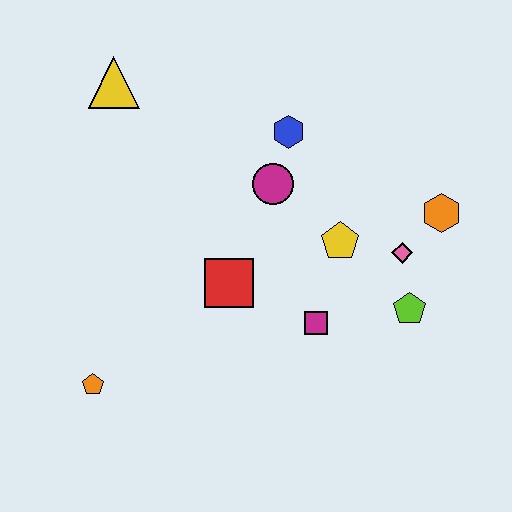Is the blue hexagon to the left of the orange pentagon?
No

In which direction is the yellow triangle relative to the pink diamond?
The yellow triangle is to the left of the pink diamond.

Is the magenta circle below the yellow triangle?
Yes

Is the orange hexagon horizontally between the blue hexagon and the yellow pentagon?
No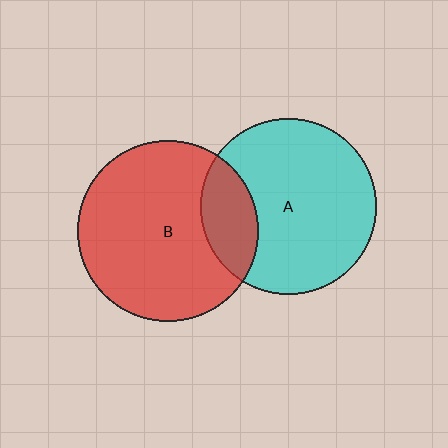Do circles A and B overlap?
Yes.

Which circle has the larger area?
Circle B (red).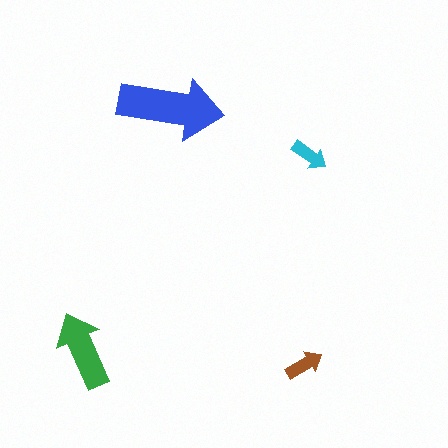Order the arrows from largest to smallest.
the blue one, the green one, the brown one, the cyan one.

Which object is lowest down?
The brown arrow is bottommost.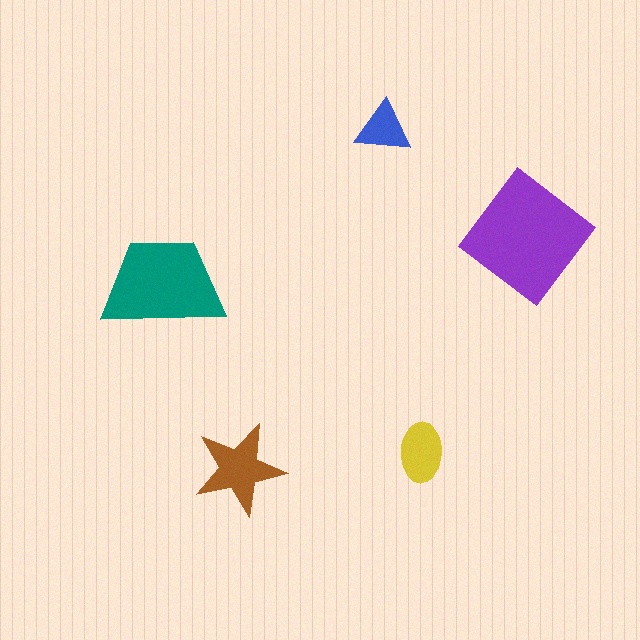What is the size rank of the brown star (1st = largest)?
3rd.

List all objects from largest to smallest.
The purple diamond, the teal trapezoid, the brown star, the yellow ellipse, the blue triangle.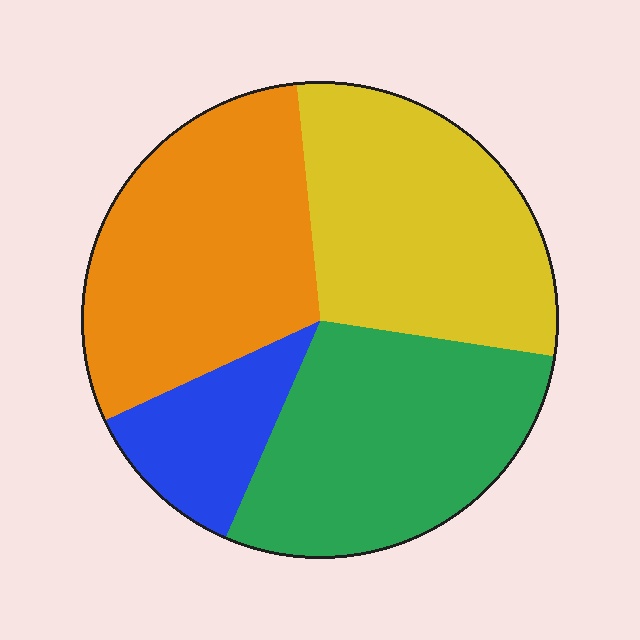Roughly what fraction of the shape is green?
Green takes up about one quarter (1/4) of the shape.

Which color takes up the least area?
Blue, at roughly 10%.